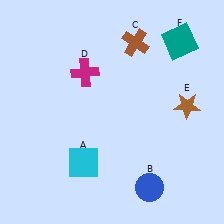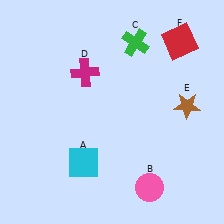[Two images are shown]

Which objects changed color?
B changed from blue to pink. C changed from brown to green. F changed from teal to red.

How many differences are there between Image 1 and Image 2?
There are 3 differences between the two images.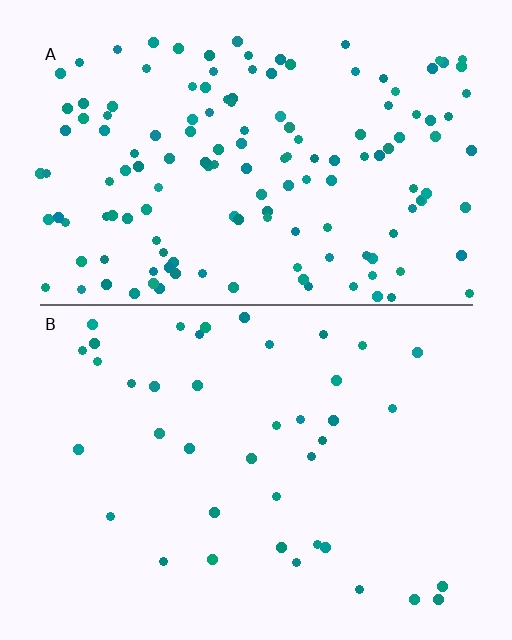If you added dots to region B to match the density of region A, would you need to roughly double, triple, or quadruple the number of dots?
Approximately quadruple.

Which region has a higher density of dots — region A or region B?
A (the top).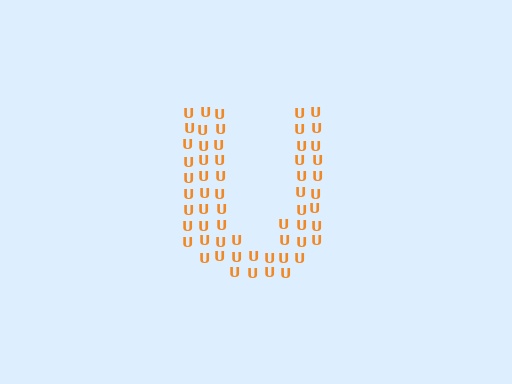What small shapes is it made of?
It is made of small letter U's.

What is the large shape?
The large shape is the letter U.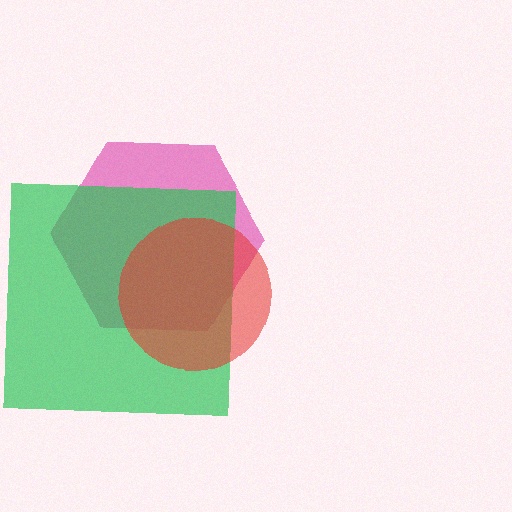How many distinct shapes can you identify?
There are 3 distinct shapes: a magenta hexagon, a green square, a red circle.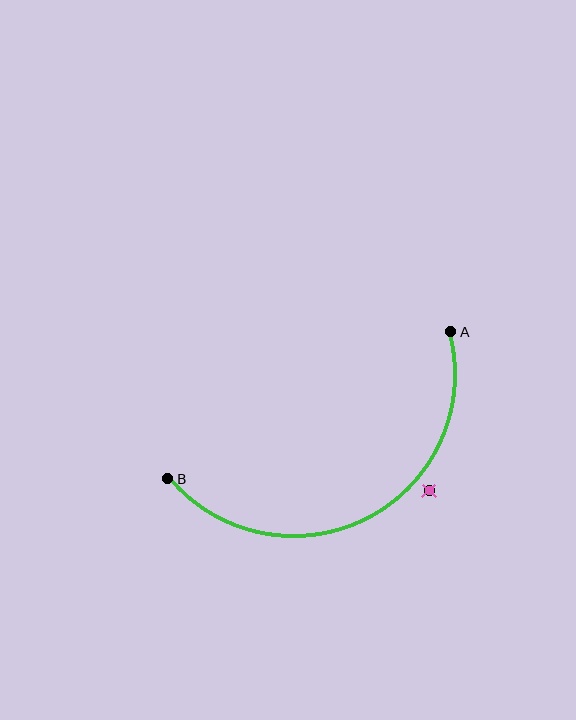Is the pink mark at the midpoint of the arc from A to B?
No — the pink mark does not lie on the arc at all. It sits slightly outside the curve.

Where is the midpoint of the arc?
The arc midpoint is the point on the curve farthest from the straight line joining A and B. It sits below that line.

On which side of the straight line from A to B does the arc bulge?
The arc bulges below the straight line connecting A and B.